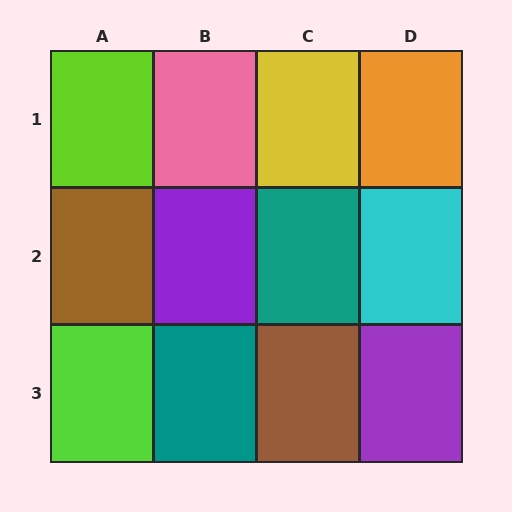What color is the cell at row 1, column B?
Pink.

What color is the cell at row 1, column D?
Orange.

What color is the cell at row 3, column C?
Brown.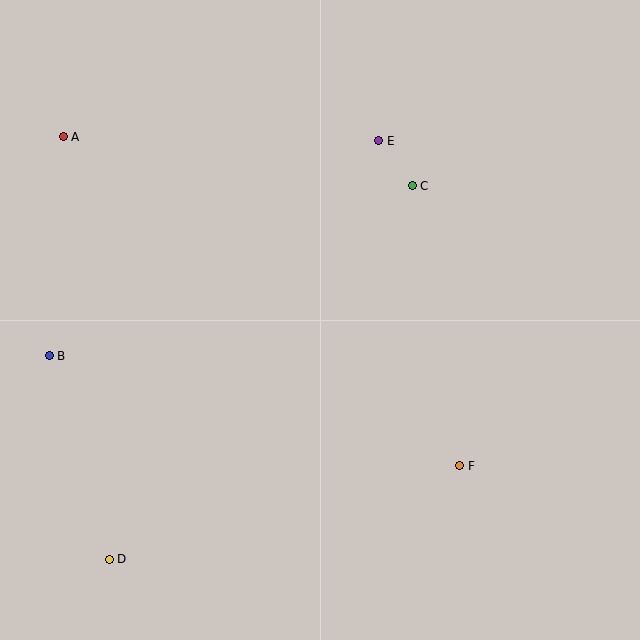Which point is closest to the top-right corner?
Point C is closest to the top-right corner.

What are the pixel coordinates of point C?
Point C is at (412, 186).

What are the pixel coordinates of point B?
Point B is at (49, 356).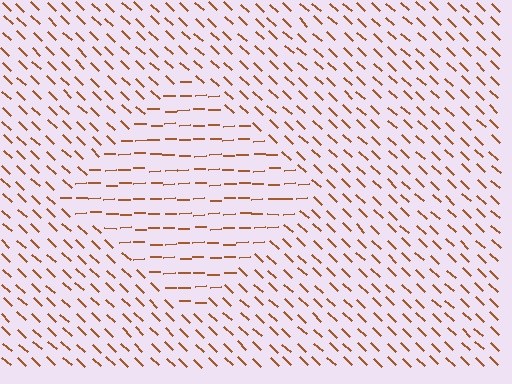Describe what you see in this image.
The image is filled with small brown line segments. A diamond region in the image has lines oriented differently from the surrounding lines, creating a visible texture boundary.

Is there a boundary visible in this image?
Yes, there is a texture boundary formed by a change in line orientation.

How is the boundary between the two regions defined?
The boundary is defined purely by a change in line orientation (approximately 45 degrees difference). All lines are the same color and thickness.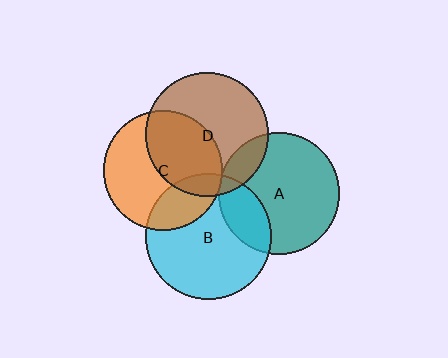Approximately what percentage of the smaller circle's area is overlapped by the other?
Approximately 15%.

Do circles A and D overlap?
Yes.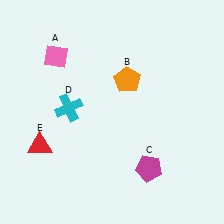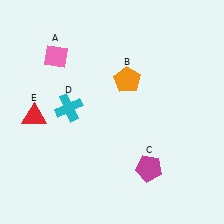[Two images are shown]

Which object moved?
The red triangle (E) moved up.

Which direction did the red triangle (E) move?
The red triangle (E) moved up.